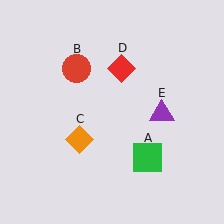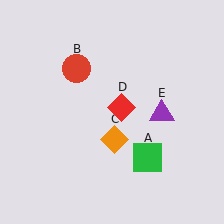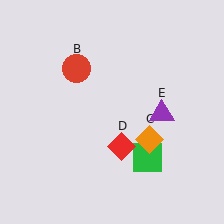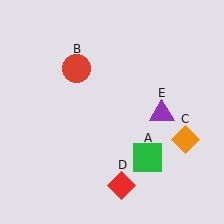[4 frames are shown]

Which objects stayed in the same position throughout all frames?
Green square (object A) and red circle (object B) and purple triangle (object E) remained stationary.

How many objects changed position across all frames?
2 objects changed position: orange diamond (object C), red diamond (object D).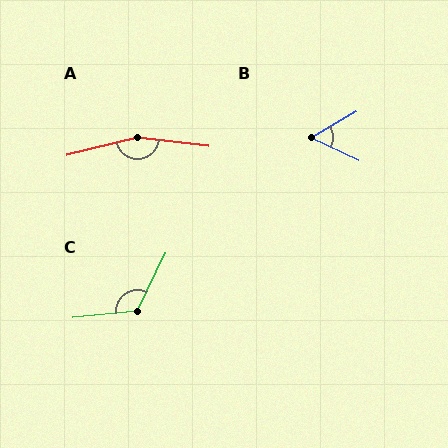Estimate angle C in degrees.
Approximately 122 degrees.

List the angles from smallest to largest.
B (56°), C (122°), A (159°).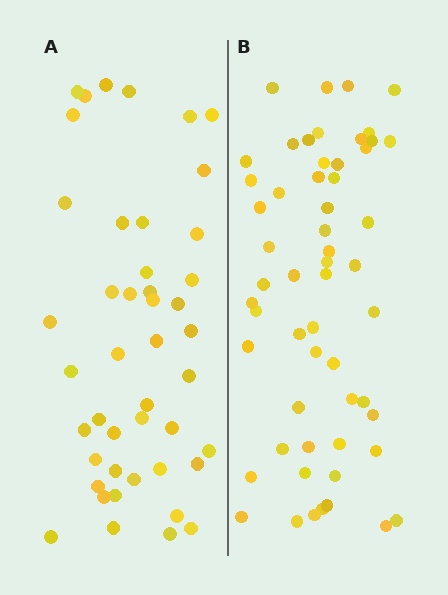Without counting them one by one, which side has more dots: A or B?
Region B (the right region) has more dots.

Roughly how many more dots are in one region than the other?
Region B has roughly 12 or so more dots than region A.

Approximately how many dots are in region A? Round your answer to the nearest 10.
About 40 dots. (The exact count is 45, which rounds to 40.)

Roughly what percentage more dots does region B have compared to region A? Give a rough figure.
About 25% more.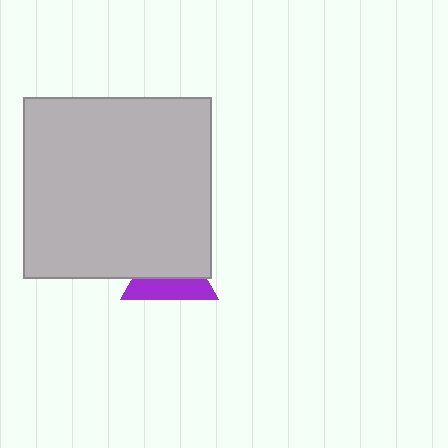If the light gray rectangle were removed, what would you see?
You would see the complete purple triangle.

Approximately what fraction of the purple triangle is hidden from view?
Roughly 59% of the purple triangle is hidden behind the light gray rectangle.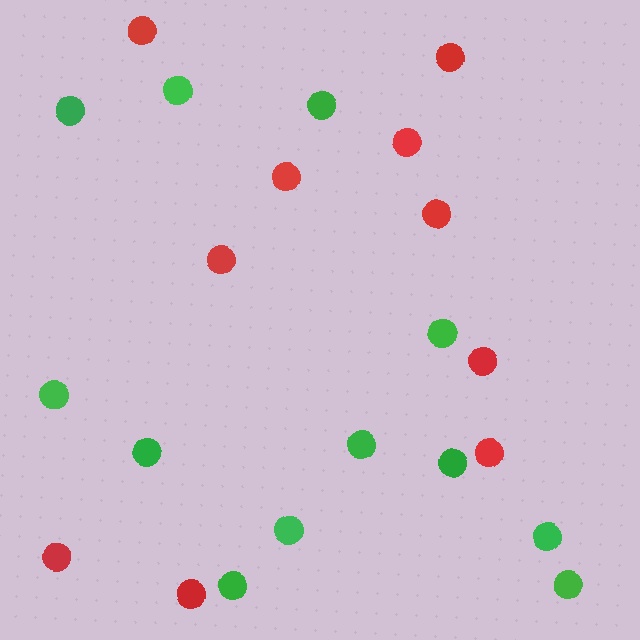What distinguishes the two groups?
There are 2 groups: one group of red circles (10) and one group of green circles (12).